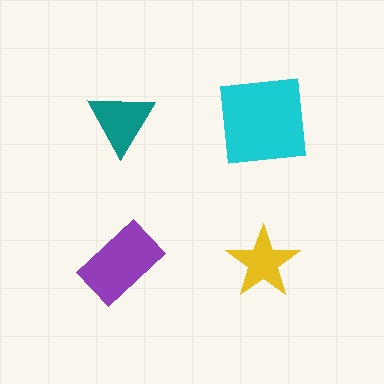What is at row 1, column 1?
A teal triangle.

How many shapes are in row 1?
2 shapes.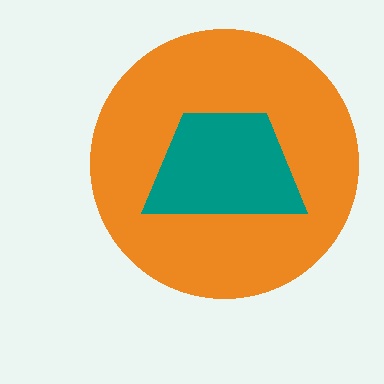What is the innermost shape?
The teal trapezoid.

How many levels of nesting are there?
2.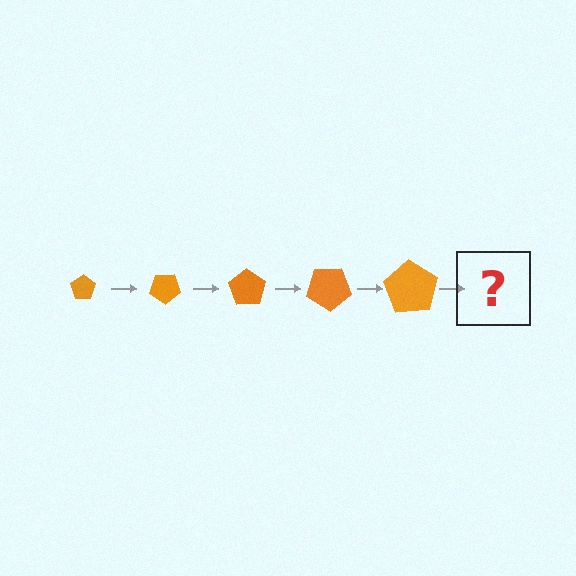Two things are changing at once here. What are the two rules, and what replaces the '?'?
The two rules are that the pentagon grows larger each step and it rotates 35 degrees each step. The '?' should be a pentagon, larger than the previous one and rotated 175 degrees from the start.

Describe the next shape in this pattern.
It should be a pentagon, larger than the previous one and rotated 175 degrees from the start.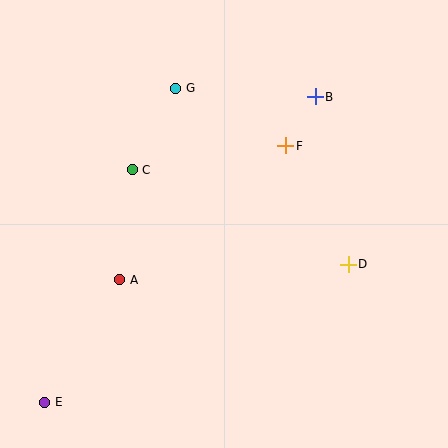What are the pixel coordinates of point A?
Point A is at (120, 280).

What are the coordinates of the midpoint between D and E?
The midpoint between D and E is at (196, 333).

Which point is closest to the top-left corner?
Point G is closest to the top-left corner.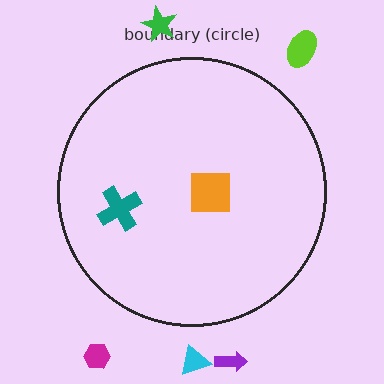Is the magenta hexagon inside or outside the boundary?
Outside.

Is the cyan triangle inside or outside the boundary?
Outside.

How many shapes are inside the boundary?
2 inside, 5 outside.